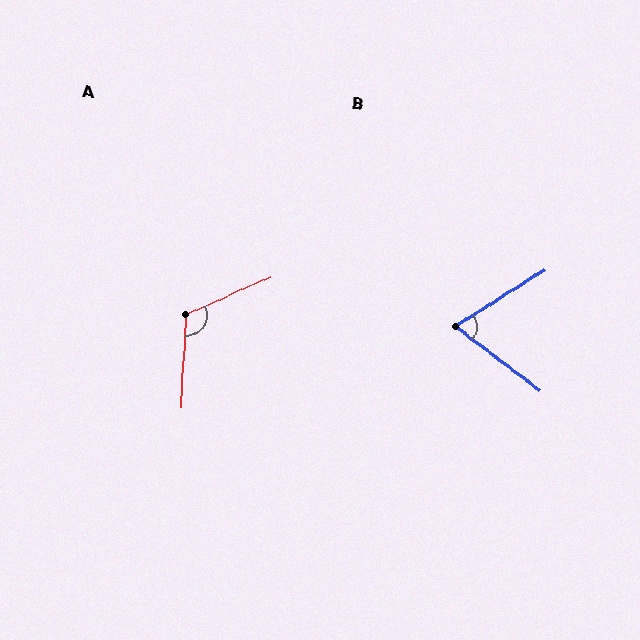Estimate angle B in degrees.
Approximately 70 degrees.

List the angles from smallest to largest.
B (70°), A (117°).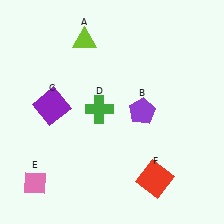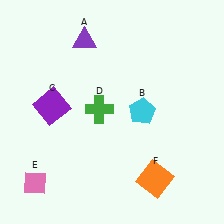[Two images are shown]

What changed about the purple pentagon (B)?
In Image 1, B is purple. In Image 2, it changed to cyan.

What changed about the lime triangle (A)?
In Image 1, A is lime. In Image 2, it changed to purple.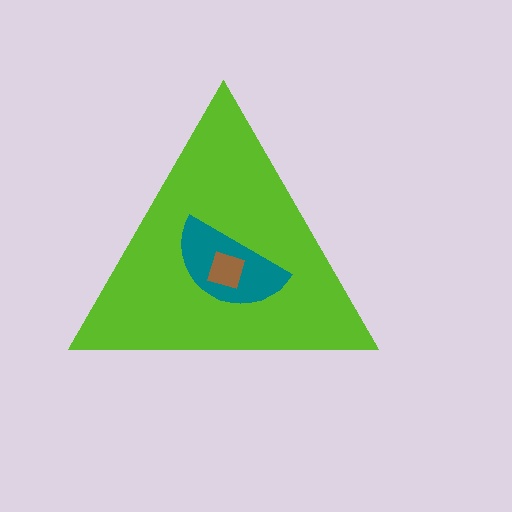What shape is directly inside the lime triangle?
The teal semicircle.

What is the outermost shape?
The lime triangle.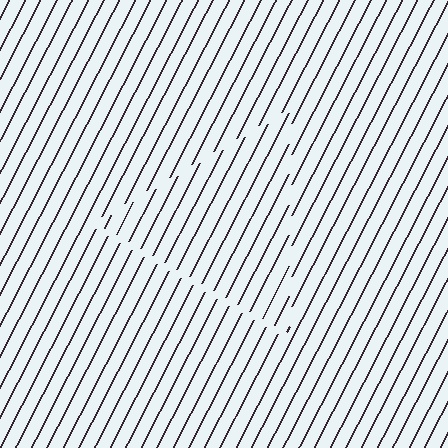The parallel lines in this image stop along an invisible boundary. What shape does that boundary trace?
An illusory triangle. The interior of the shape contains the same grating, shifted by half a period — the contour is defined by the phase discontinuity where line-ends from the inner and outer gratings abut.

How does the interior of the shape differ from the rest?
The interior of the shape contains the same grating, shifted by half a period — the contour is defined by the phase discontinuity where line-ends from the inner and outer gratings abut.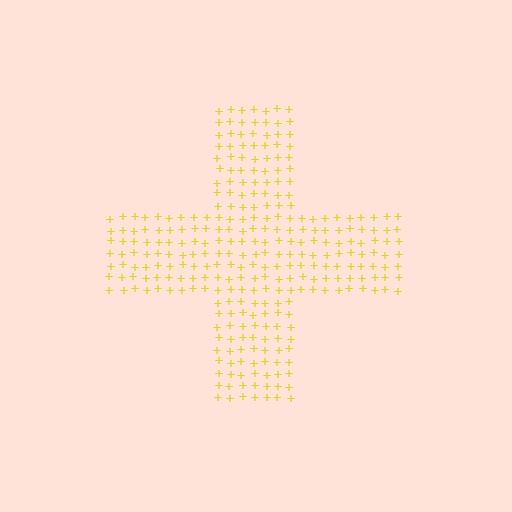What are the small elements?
The small elements are plus signs.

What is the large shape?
The large shape is a cross.